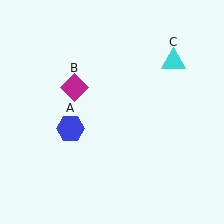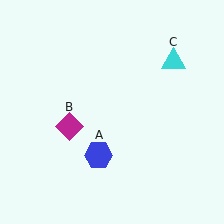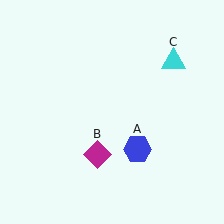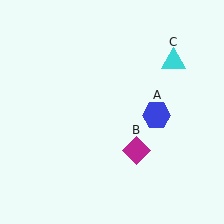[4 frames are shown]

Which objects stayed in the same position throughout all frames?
Cyan triangle (object C) remained stationary.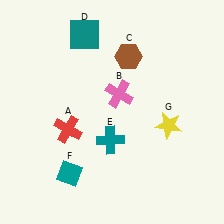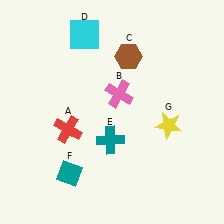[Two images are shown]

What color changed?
The square (D) changed from teal in Image 1 to cyan in Image 2.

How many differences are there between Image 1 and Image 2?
There is 1 difference between the two images.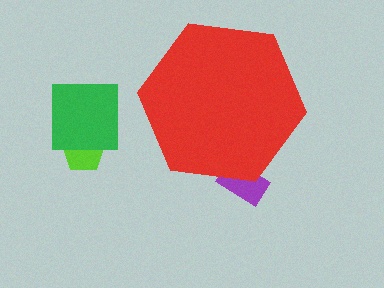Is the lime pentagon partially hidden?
No, the lime pentagon is fully visible.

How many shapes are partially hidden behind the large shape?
1 shape is partially hidden.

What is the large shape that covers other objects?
A red hexagon.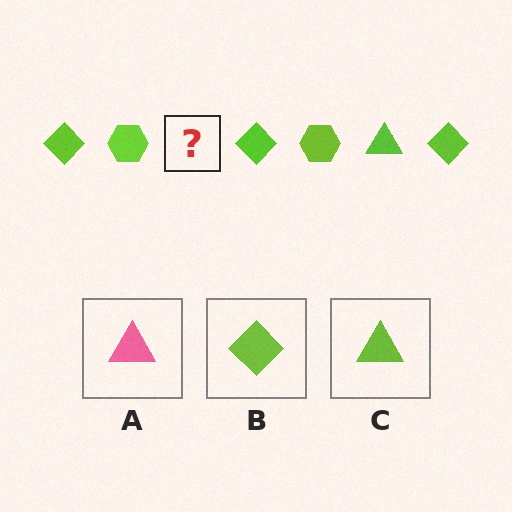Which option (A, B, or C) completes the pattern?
C.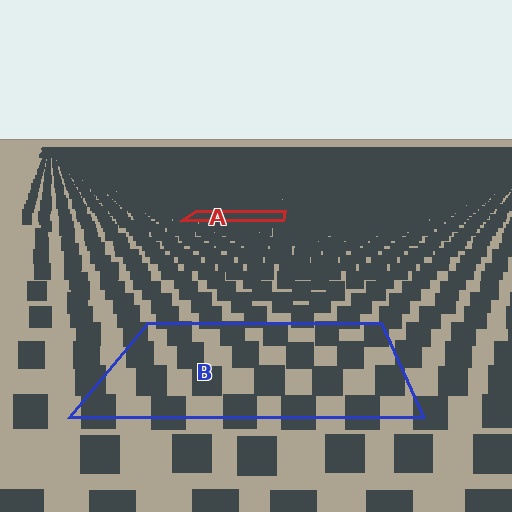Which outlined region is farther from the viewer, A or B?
Region A is farther from the viewer — the texture elements inside it appear smaller and more densely packed.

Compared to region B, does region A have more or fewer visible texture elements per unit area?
Region A has more texture elements per unit area — they are packed more densely because it is farther away.